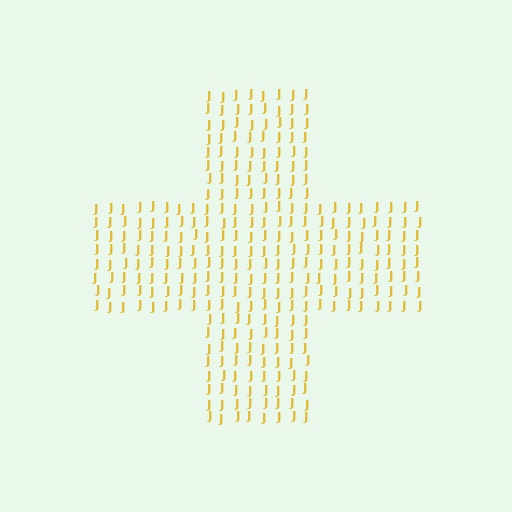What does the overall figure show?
The overall figure shows a cross.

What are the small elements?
The small elements are letter J's.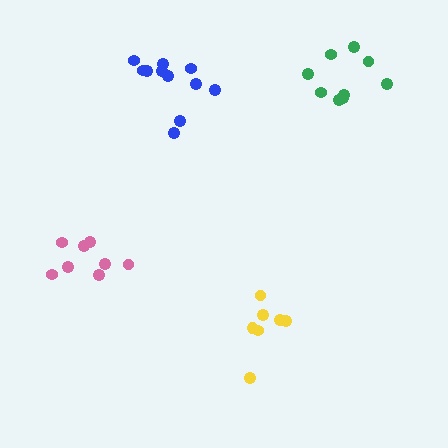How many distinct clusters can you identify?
There are 4 distinct clusters.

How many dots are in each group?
Group 1: 11 dots, Group 2: 7 dots, Group 3: 8 dots, Group 4: 9 dots (35 total).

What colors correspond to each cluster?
The clusters are colored: blue, yellow, pink, green.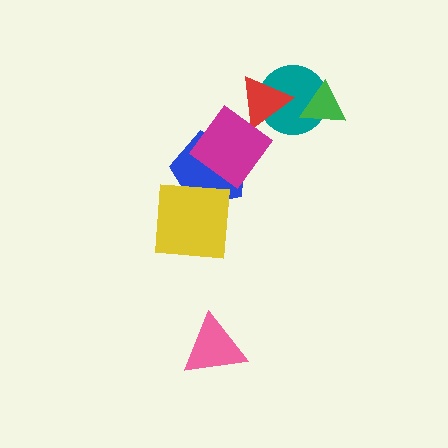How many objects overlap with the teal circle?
2 objects overlap with the teal circle.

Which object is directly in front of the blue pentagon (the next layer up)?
The yellow square is directly in front of the blue pentagon.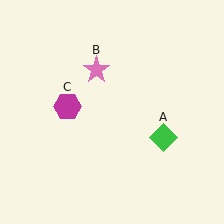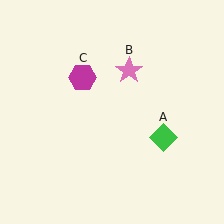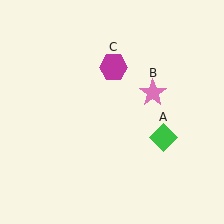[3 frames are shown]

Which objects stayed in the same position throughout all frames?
Green diamond (object A) remained stationary.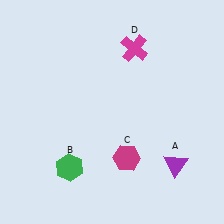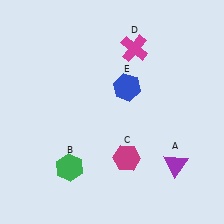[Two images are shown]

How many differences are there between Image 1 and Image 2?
There is 1 difference between the two images.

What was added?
A blue hexagon (E) was added in Image 2.